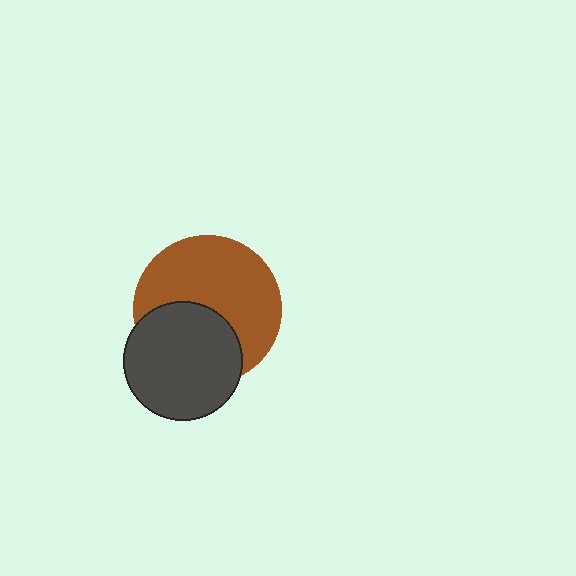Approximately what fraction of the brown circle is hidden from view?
Roughly 38% of the brown circle is hidden behind the dark gray circle.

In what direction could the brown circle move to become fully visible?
The brown circle could move up. That would shift it out from behind the dark gray circle entirely.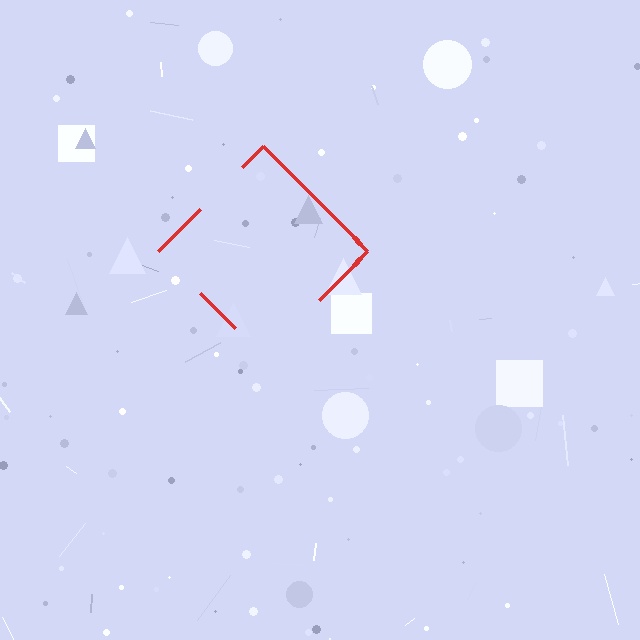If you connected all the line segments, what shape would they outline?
They would outline a diamond.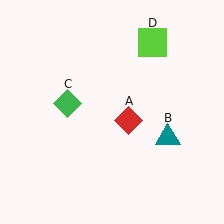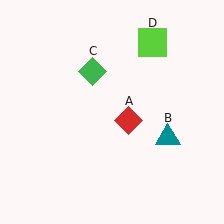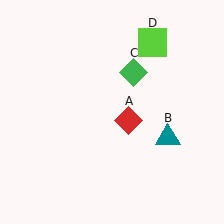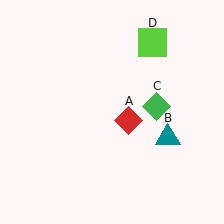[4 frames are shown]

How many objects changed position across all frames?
1 object changed position: green diamond (object C).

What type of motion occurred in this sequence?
The green diamond (object C) rotated clockwise around the center of the scene.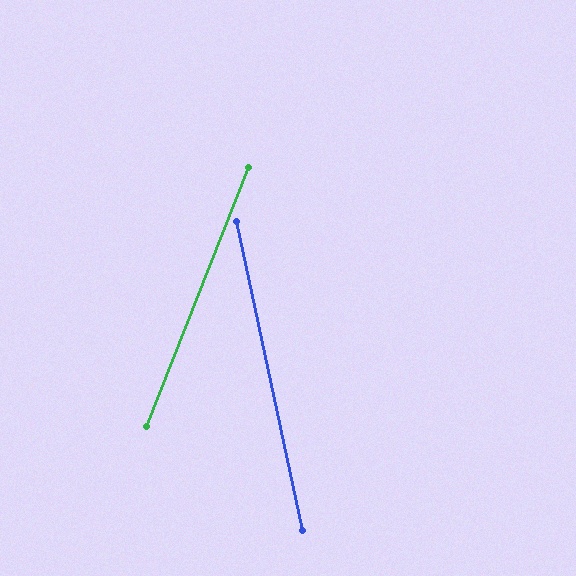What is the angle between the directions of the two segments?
Approximately 33 degrees.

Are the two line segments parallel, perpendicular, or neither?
Neither parallel nor perpendicular — they differ by about 33°.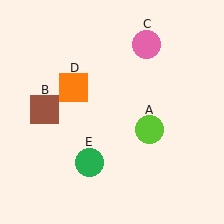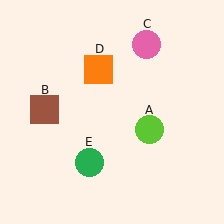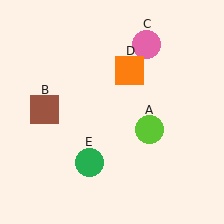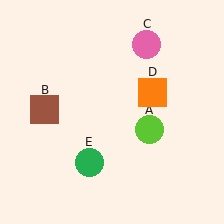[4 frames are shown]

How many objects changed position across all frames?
1 object changed position: orange square (object D).